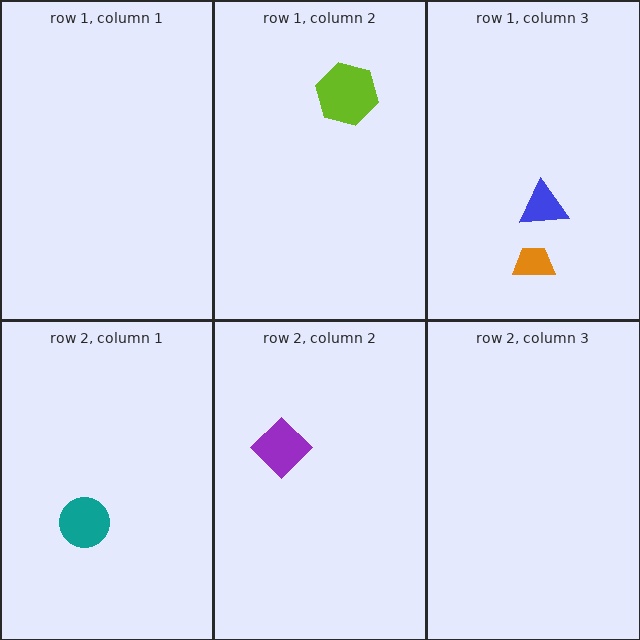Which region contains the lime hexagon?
The row 1, column 2 region.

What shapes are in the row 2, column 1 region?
The teal circle.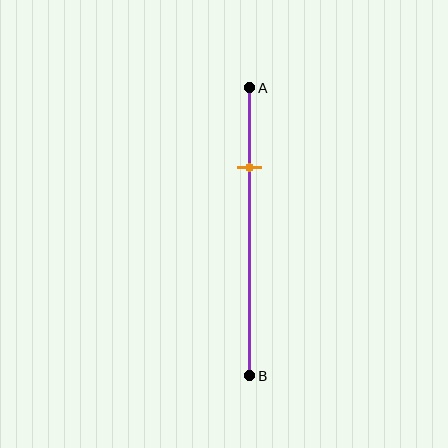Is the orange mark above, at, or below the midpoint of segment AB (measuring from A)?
The orange mark is above the midpoint of segment AB.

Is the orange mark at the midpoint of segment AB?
No, the mark is at about 30% from A, not at the 50% midpoint.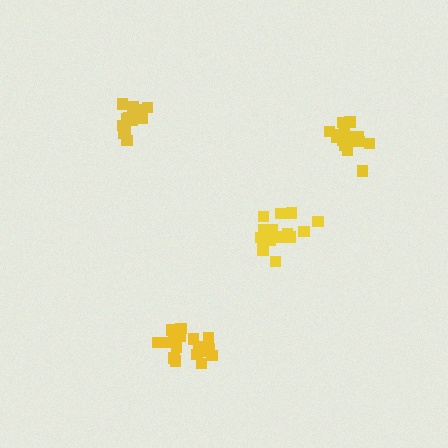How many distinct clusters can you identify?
There are 4 distinct clusters.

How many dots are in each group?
Group 1: 15 dots, Group 2: 15 dots, Group 3: 17 dots, Group 4: 18 dots (65 total).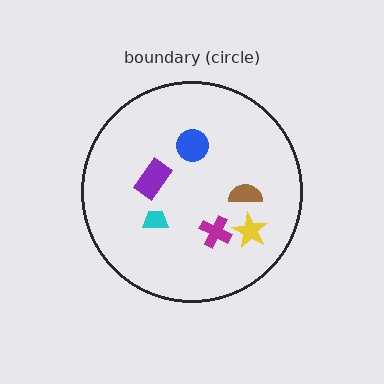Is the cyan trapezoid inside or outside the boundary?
Inside.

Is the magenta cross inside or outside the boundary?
Inside.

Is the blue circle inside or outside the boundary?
Inside.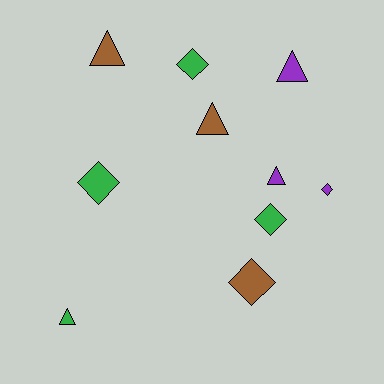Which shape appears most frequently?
Diamond, with 5 objects.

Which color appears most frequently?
Green, with 4 objects.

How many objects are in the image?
There are 10 objects.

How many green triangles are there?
There is 1 green triangle.